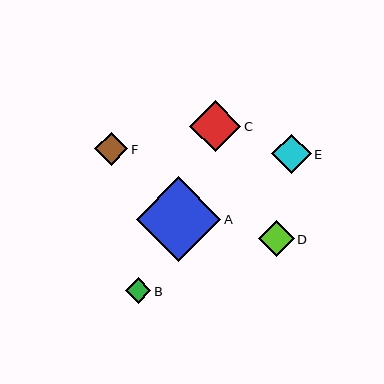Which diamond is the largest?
Diamond A is the largest with a size of approximately 85 pixels.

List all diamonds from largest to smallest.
From largest to smallest: A, C, E, D, F, B.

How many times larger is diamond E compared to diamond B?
Diamond E is approximately 1.6 times the size of diamond B.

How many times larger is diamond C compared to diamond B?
Diamond C is approximately 2.0 times the size of diamond B.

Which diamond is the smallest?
Diamond B is the smallest with a size of approximately 25 pixels.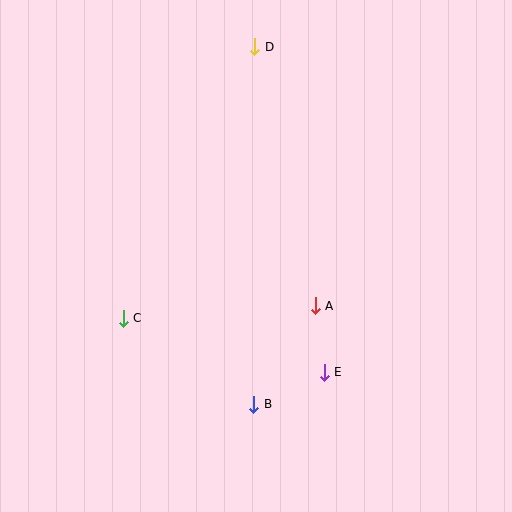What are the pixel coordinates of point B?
Point B is at (254, 404).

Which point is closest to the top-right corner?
Point D is closest to the top-right corner.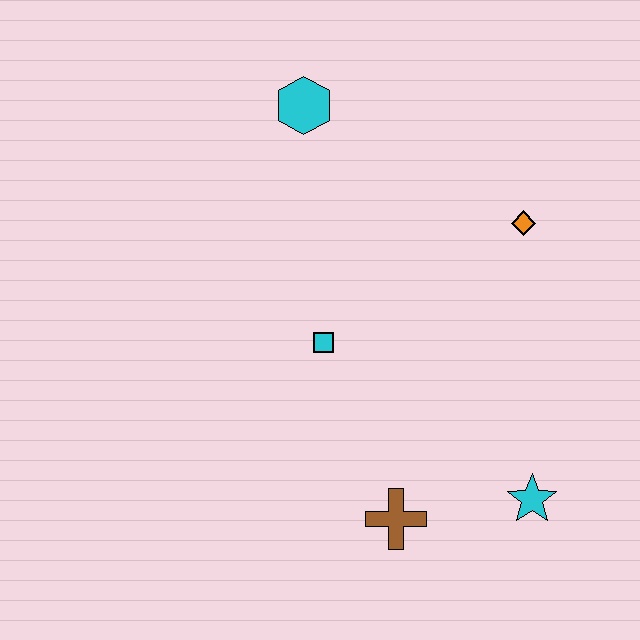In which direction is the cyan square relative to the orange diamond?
The cyan square is to the left of the orange diamond.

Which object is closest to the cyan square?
The brown cross is closest to the cyan square.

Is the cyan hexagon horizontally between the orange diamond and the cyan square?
No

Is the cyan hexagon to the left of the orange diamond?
Yes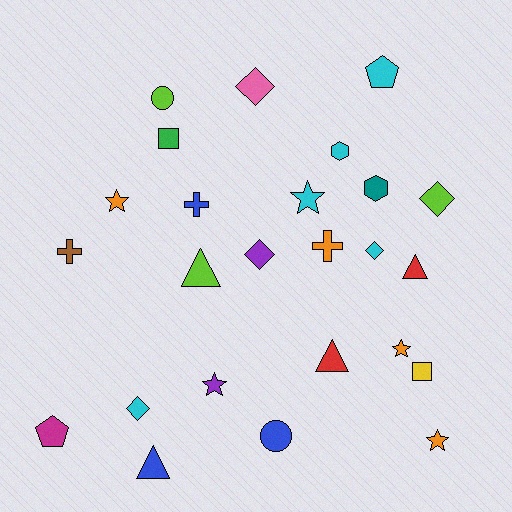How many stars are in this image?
There are 5 stars.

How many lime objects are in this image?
There are 3 lime objects.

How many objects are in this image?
There are 25 objects.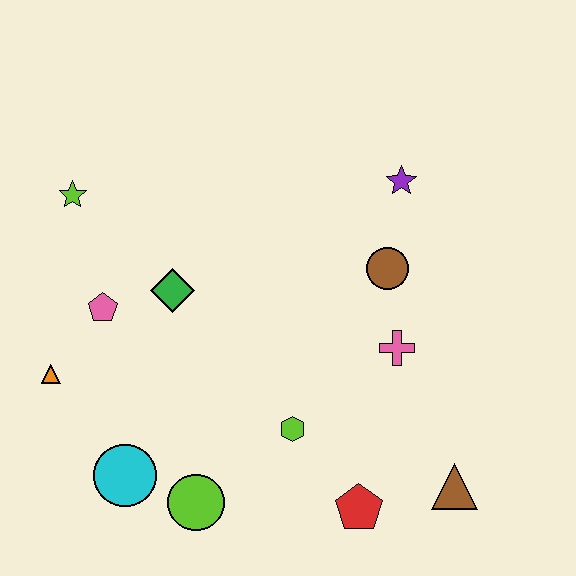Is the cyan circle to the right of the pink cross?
No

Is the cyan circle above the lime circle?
Yes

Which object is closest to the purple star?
The brown circle is closest to the purple star.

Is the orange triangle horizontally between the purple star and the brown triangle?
No